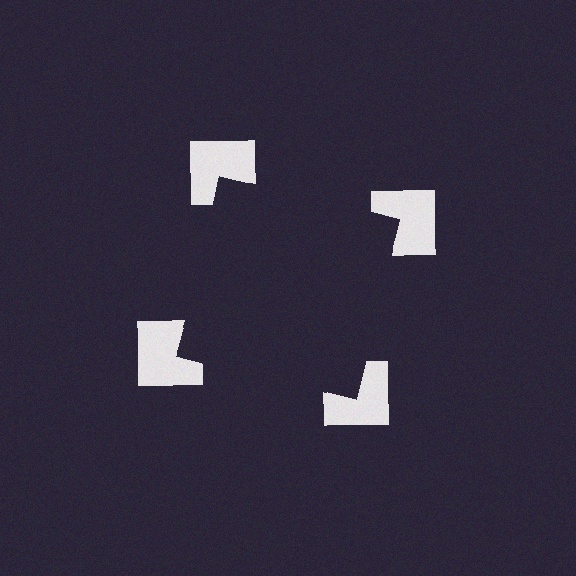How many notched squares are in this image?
There are 4 — one at each vertex of the illusory square.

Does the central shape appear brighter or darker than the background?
It typically appears slightly darker than the background, even though no actual brightness change is drawn.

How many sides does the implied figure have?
4 sides.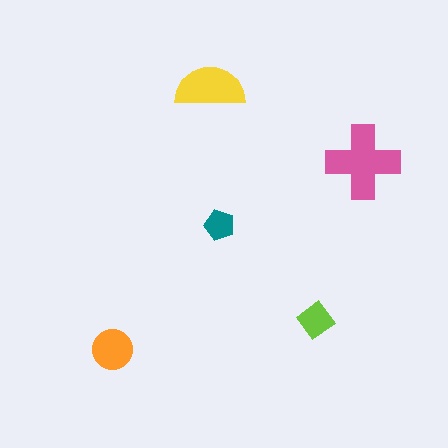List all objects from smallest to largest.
The teal pentagon, the lime diamond, the orange circle, the yellow semicircle, the pink cross.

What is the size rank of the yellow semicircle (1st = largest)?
2nd.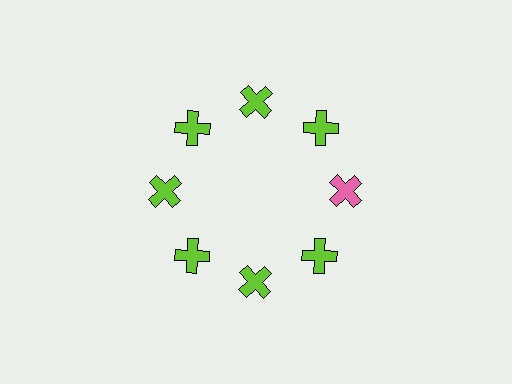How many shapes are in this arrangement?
There are 8 shapes arranged in a ring pattern.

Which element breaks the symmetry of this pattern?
The pink cross at roughly the 3 o'clock position breaks the symmetry. All other shapes are lime crosses.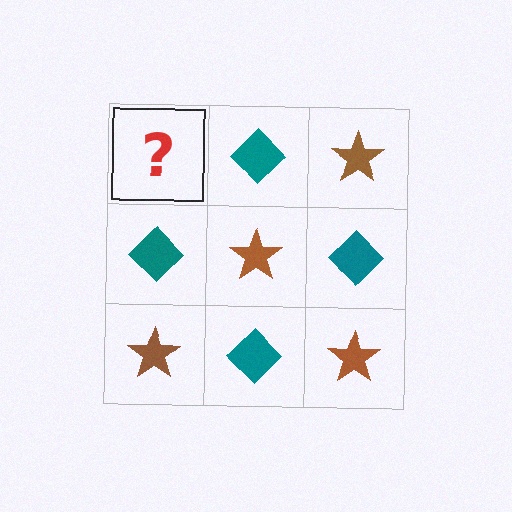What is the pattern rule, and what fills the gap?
The rule is that it alternates brown star and teal diamond in a checkerboard pattern. The gap should be filled with a brown star.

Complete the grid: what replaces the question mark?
The question mark should be replaced with a brown star.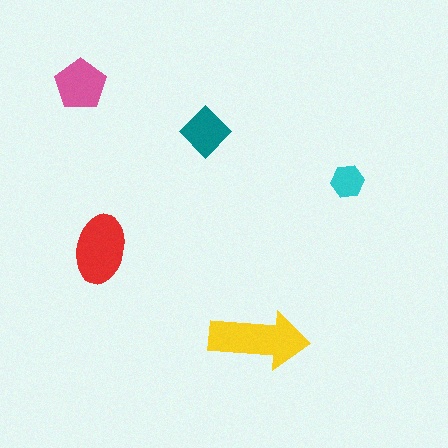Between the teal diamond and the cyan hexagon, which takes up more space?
The teal diamond.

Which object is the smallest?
The cyan hexagon.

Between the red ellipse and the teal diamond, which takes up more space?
The red ellipse.